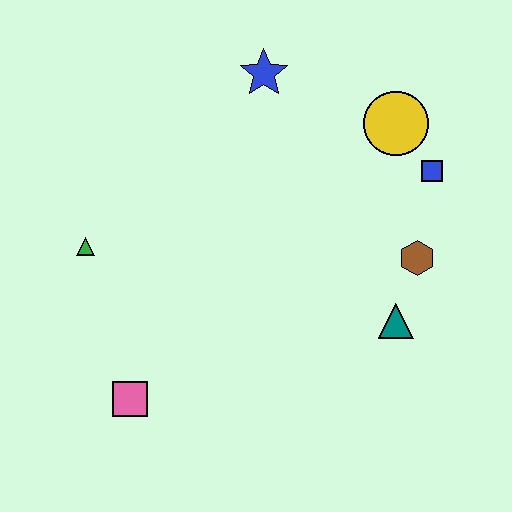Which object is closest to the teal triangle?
The brown hexagon is closest to the teal triangle.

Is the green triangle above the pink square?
Yes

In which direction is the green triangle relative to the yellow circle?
The green triangle is to the left of the yellow circle.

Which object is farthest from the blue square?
The pink square is farthest from the blue square.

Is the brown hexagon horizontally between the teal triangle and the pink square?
No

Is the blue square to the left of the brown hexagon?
No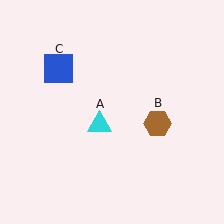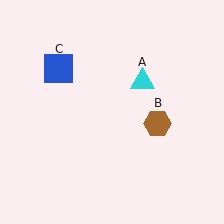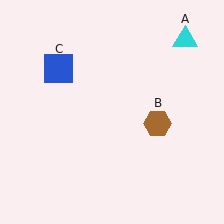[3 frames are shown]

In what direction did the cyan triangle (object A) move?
The cyan triangle (object A) moved up and to the right.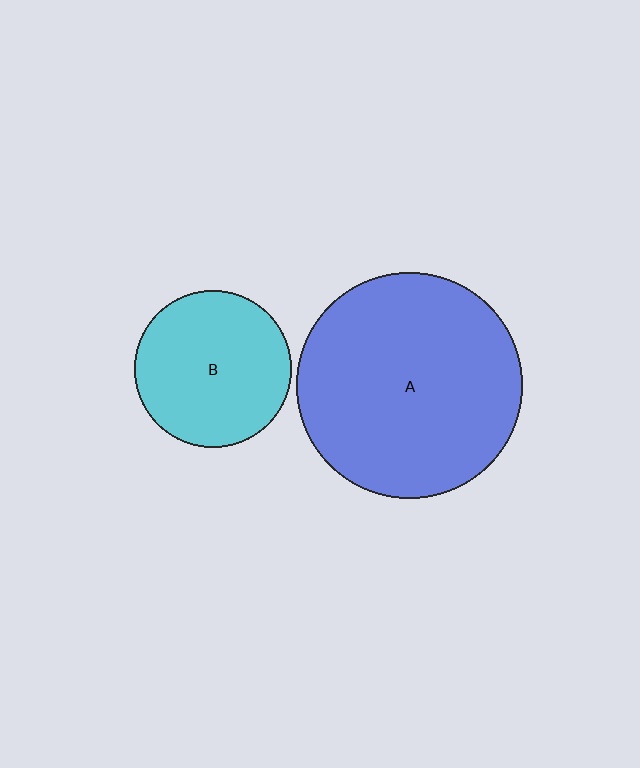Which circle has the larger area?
Circle A (blue).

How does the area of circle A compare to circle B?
Approximately 2.1 times.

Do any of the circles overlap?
No, none of the circles overlap.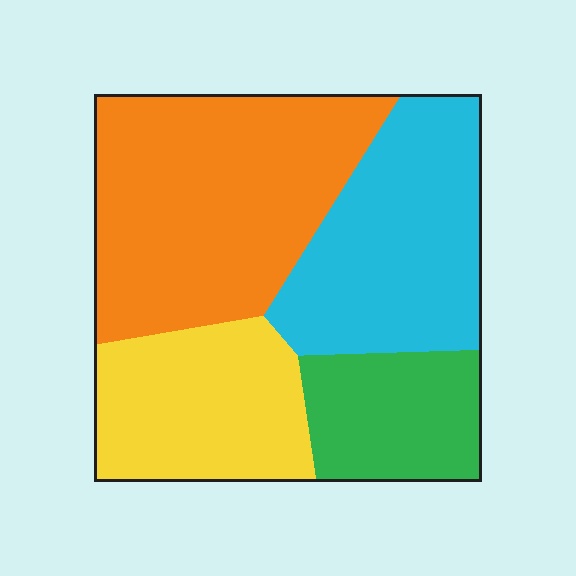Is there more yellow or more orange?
Orange.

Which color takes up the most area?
Orange, at roughly 35%.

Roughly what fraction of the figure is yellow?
Yellow takes up about one fifth (1/5) of the figure.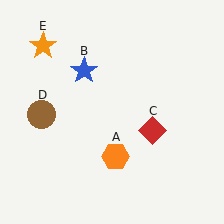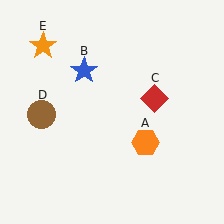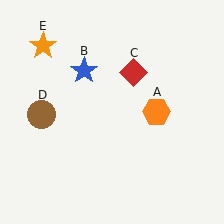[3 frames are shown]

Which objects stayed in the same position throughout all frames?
Blue star (object B) and brown circle (object D) and orange star (object E) remained stationary.